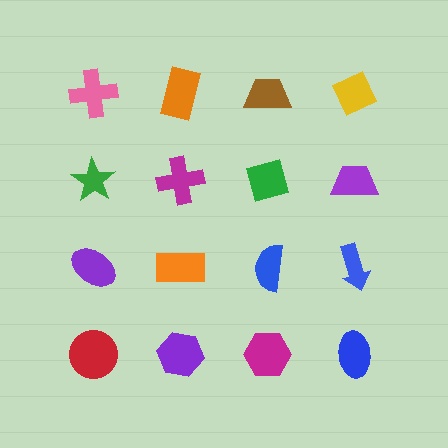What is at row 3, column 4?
A blue arrow.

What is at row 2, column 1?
A green star.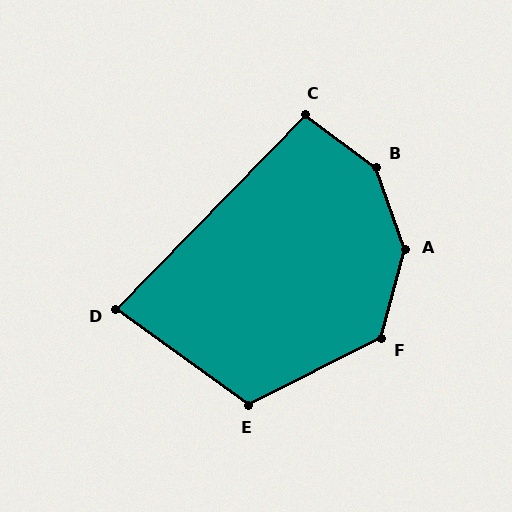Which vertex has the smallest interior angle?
D, at approximately 82 degrees.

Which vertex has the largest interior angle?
B, at approximately 146 degrees.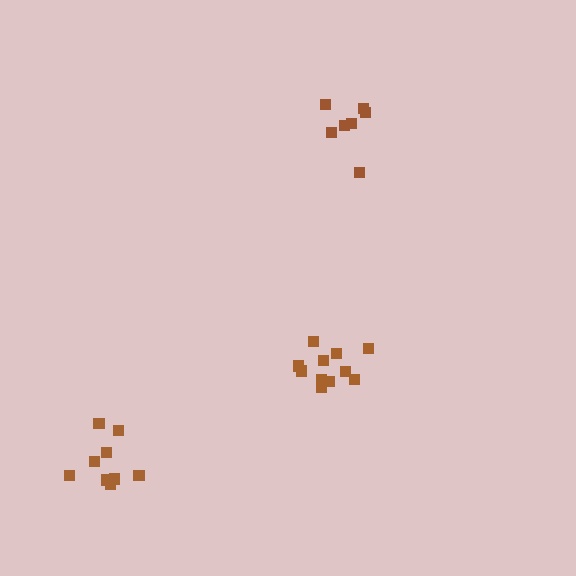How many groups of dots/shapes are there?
There are 3 groups.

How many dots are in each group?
Group 1: 11 dots, Group 2: 9 dots, Group 3: 7 dots (27 total).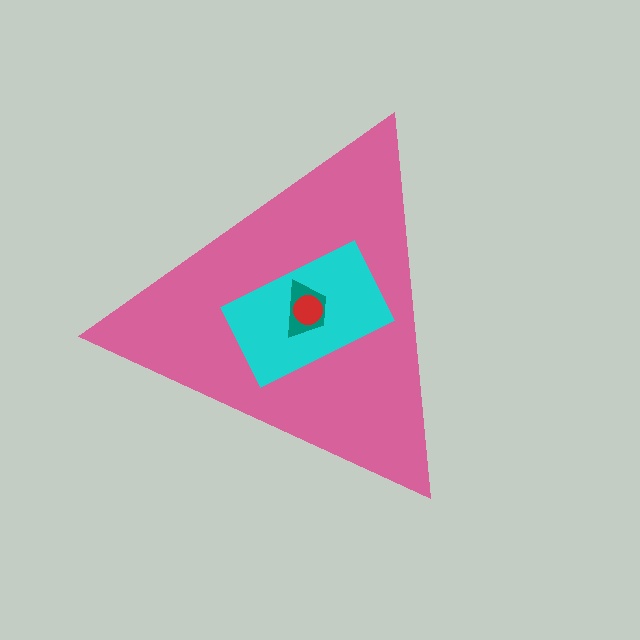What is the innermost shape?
The red circle.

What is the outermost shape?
The pink triangle.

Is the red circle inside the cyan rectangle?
Yes.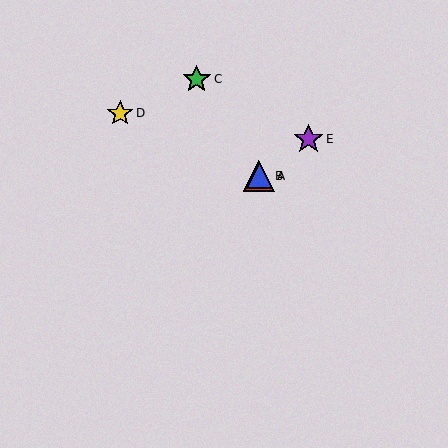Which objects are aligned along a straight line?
Objects A, B, E are aligned along a straight line.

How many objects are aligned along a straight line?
3 objects (A, B, E) are aligned along a straight line.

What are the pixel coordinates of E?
Object E is at (308, 139).